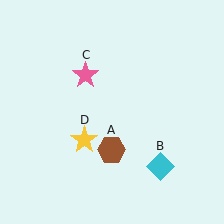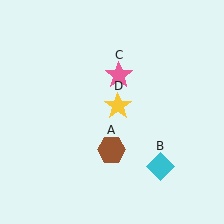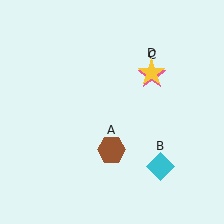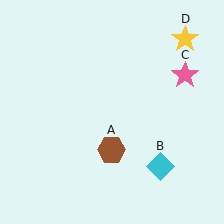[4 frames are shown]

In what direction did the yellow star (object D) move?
The yellow star (object D) moved up and to the right.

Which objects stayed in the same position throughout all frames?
Brown hexagon (object A) and cyan diamond (object B) remained stationary.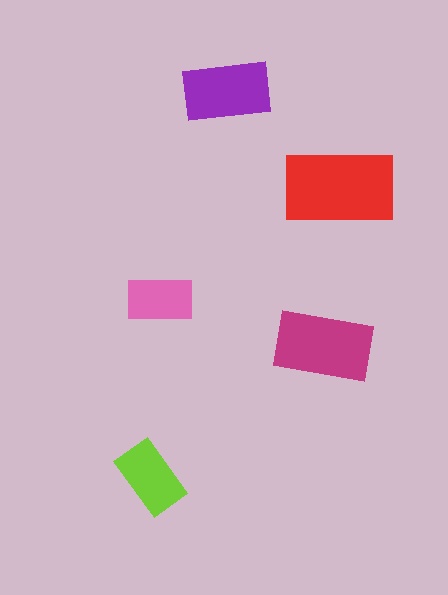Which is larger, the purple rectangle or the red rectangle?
The red one.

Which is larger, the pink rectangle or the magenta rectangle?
The magenta one.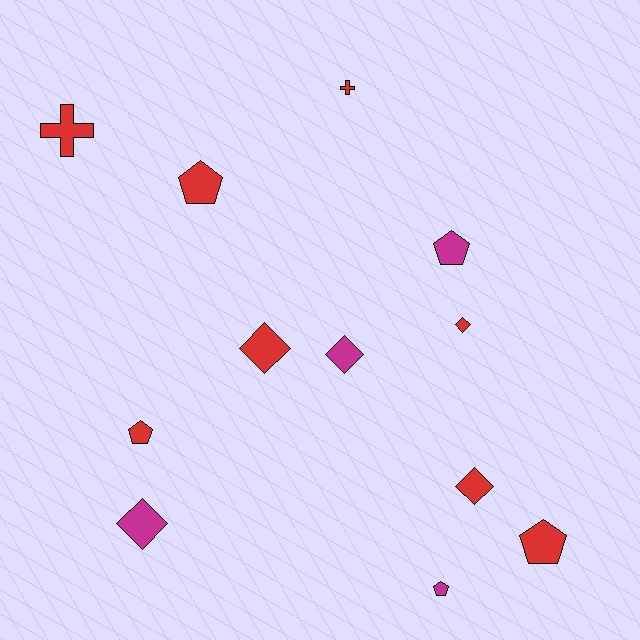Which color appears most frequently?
Red, with 8 objects.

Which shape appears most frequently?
Diamond, with 5 objects.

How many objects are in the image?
There are 12 objects.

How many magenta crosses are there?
There are no magenta crosses.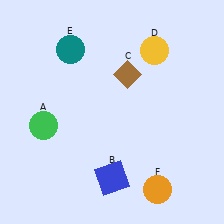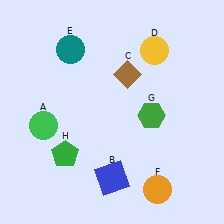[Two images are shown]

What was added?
A green hexagon (G), a green pentagon (H) were added in Image 2.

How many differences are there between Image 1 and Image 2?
There are 2 differences between the two images.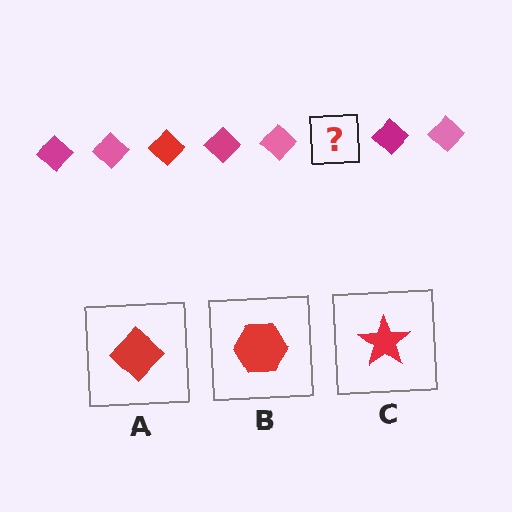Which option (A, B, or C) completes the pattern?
A.